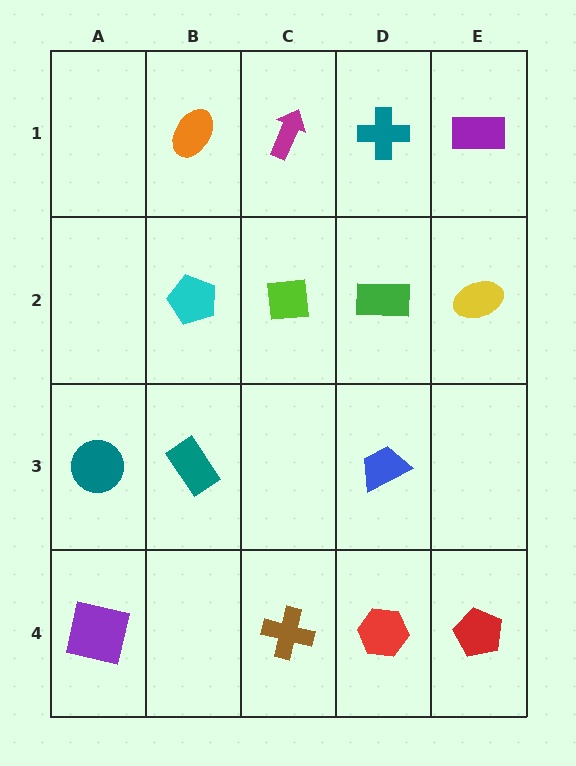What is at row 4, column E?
A red pentagon.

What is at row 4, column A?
A purple square.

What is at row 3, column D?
A blue trapezoid.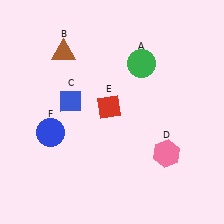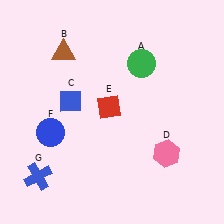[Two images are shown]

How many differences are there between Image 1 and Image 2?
There is 1 difference between the two images.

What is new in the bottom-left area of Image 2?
A blue cross (G) was added in the bottom-left area of Image 2.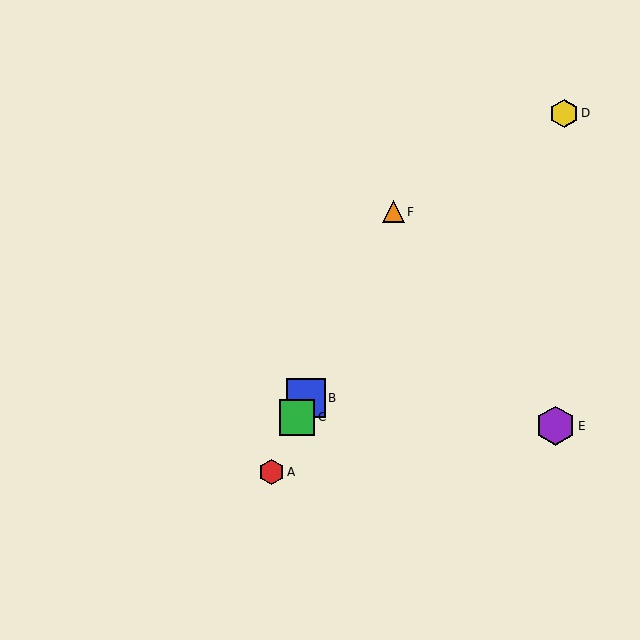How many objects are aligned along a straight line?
4 objects (A, B, C, F) are aligned along a straight line.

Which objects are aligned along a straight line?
Objects A, B, C, F are aligned along a straight line.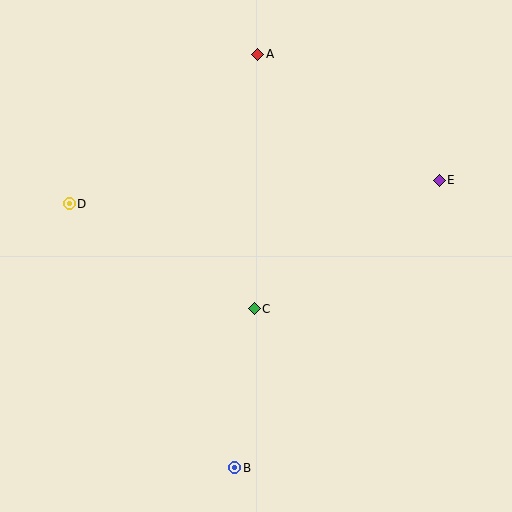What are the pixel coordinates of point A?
Point A is at (258, 54).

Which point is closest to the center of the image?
Point C at (254, 309) is closest to the center.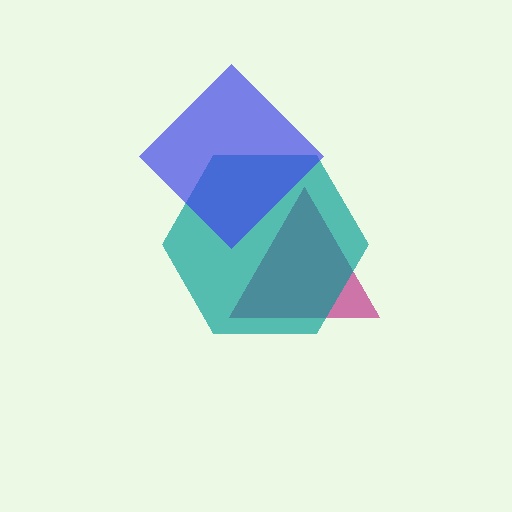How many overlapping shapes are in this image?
There are 3 overlapping shapes in the image.